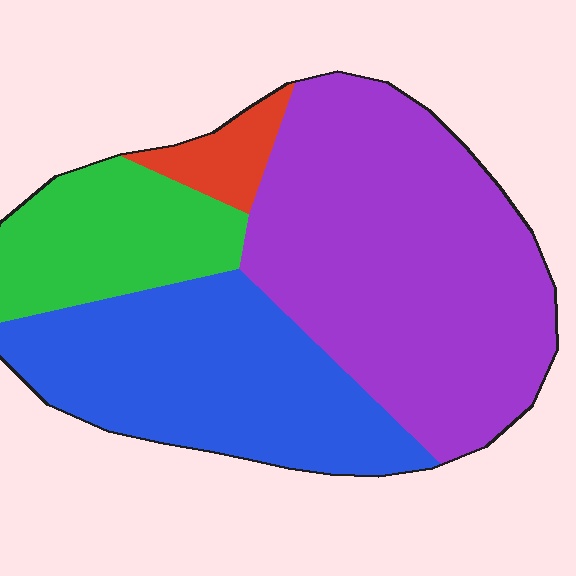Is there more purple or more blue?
Purple.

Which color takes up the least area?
Red, at roughly 5%.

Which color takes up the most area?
Purple, at roughly 45%.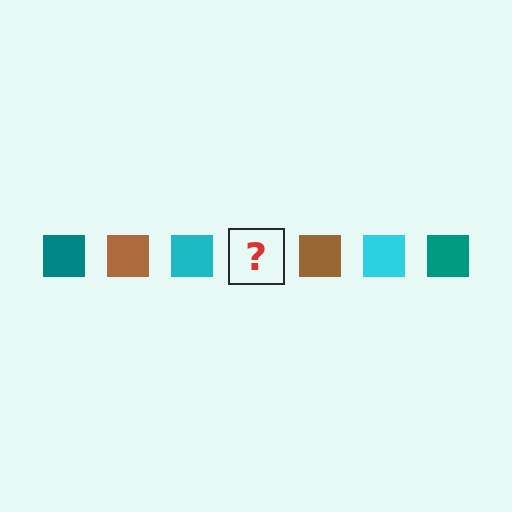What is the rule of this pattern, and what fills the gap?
The rule is that the pattern cycles through teal, brown, cyan squares. The gap should be filled with a teal square.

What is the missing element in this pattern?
The missing element is a teal square.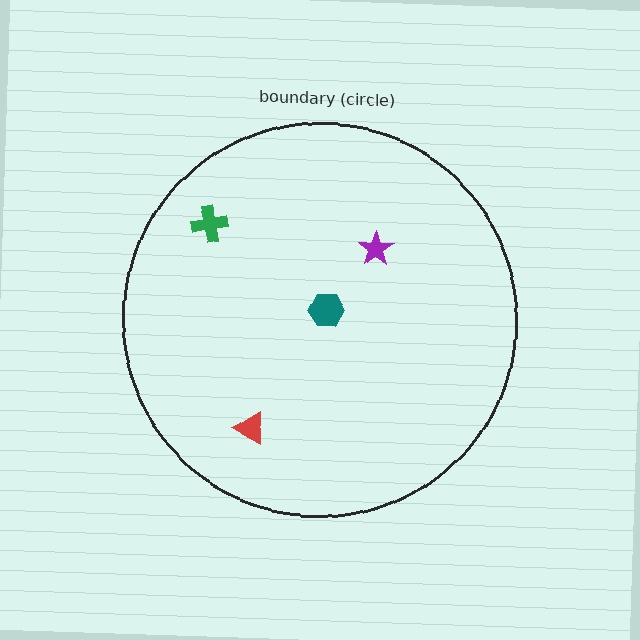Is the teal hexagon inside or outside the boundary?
Inside.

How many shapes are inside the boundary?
4 inside, 0 outside.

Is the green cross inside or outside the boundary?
Inside.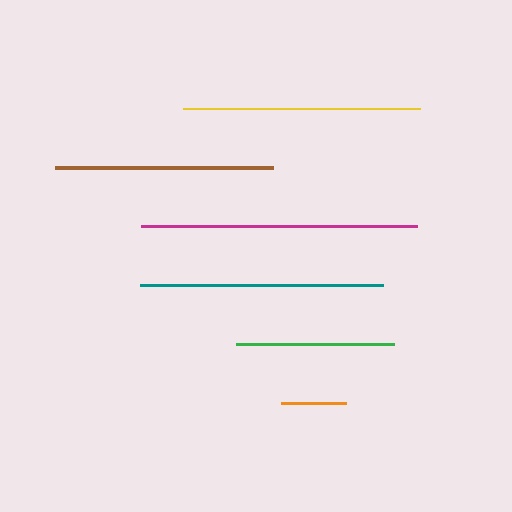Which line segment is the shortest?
The orange line is the shortest at approximately 64 pixels.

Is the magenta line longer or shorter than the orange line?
The magenta line is longer than the orange line.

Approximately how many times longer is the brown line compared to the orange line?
The brown line is approximately 3.4 times the length of the orange line.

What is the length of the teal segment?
The teal segment is approximately 242 pixels long.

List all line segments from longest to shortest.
From longest to shortest: magenta, teal, yellow, brown, green, orange.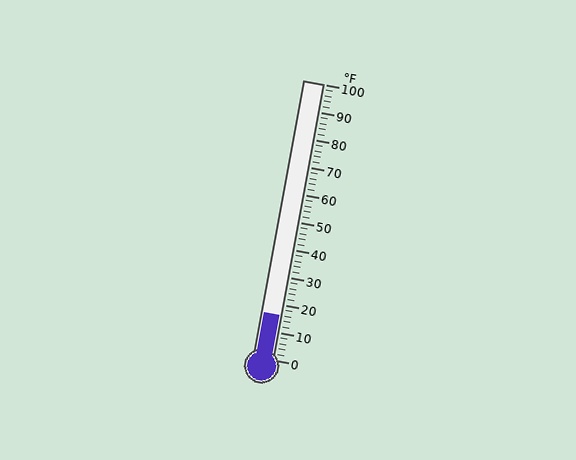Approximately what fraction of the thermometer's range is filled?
The thermometer is filled to approximately 15% of its range.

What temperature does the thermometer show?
The thermometer shows approximately 16°F.